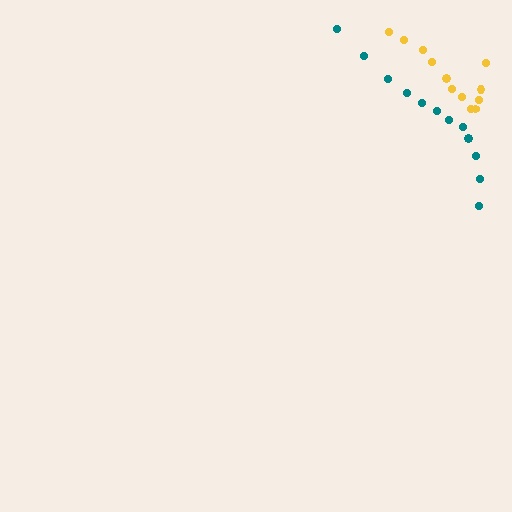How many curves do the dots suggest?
There are 2 distinct paths.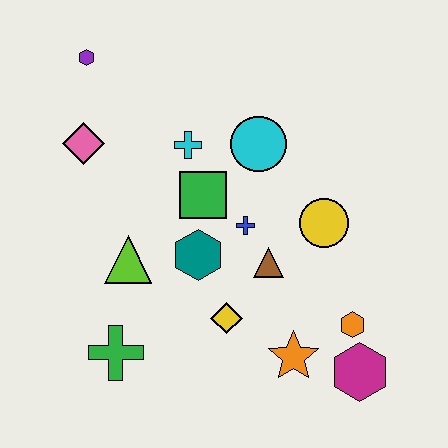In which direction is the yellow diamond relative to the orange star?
The yellow diamond is to the left of the orange star.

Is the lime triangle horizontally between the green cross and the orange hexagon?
Yes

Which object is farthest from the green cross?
The purple hexagon is farthest from the green cross.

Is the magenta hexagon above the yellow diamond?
No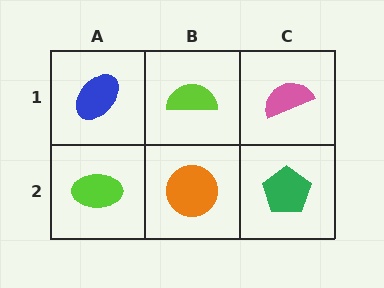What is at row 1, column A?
A blue ellipse.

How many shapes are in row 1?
3 shapes.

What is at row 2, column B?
An orange circle.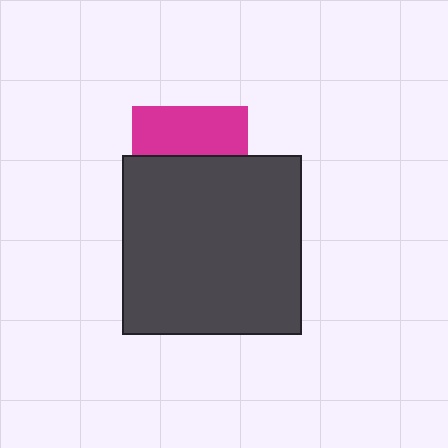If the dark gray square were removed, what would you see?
You would see the complete magenta square.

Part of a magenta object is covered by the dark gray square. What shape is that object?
It is a square.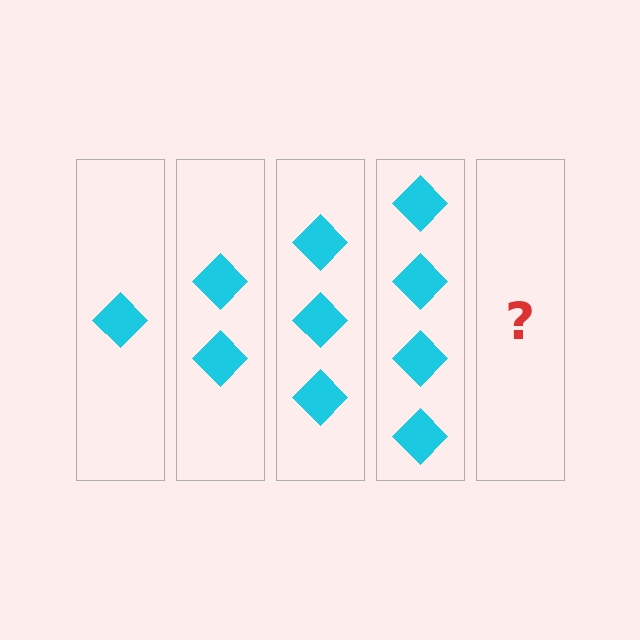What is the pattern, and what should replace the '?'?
The pattern is that each step adds one more diamond. The '?' should be 5 diamonds.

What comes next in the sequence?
The next element should be 5 diamonds.